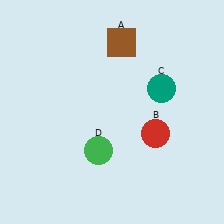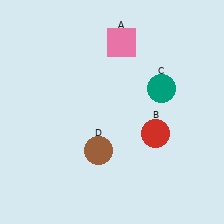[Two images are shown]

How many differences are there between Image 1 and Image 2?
There are 2 differences between the two images.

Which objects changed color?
A changed from brown to pink. D changed from green to brown.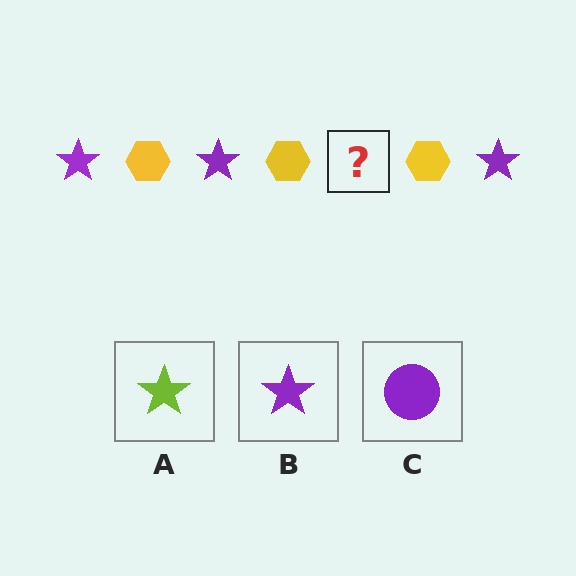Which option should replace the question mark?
Option B.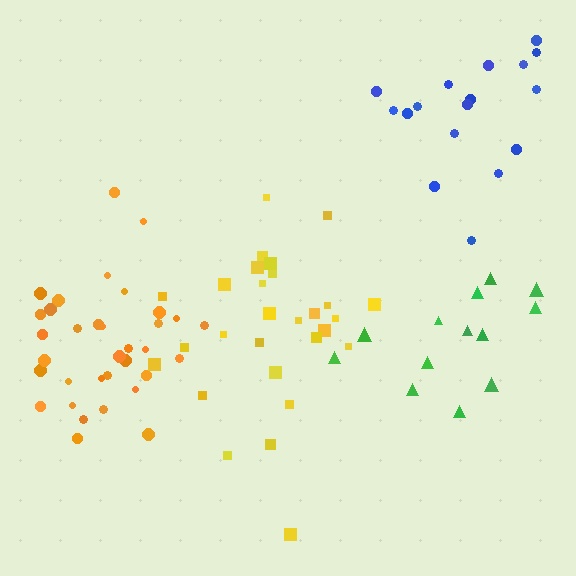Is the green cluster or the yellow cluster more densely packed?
Yellow.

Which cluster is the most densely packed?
Orange.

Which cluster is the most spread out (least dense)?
Blue.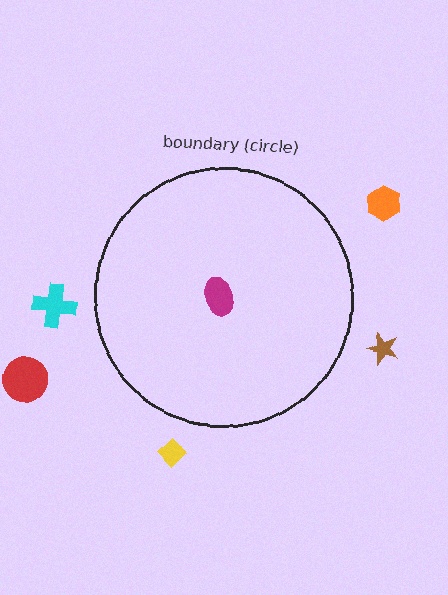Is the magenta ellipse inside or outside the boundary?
Inside.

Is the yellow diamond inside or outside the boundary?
Outside.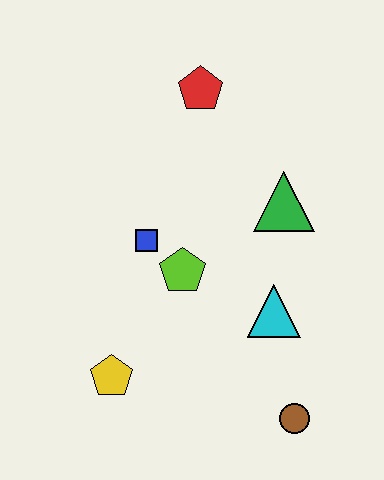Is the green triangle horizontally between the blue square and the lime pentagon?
No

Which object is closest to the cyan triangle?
The lime pentagon is closest to the cyan triangle.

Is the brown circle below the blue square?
Yes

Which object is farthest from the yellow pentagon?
The red pentagon is farthest from the yellow pentagon.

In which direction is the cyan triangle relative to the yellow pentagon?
The cyan triangle is to the right of the yellow pentagon.